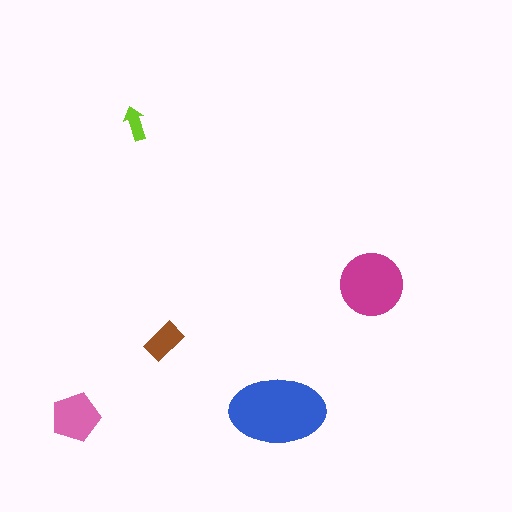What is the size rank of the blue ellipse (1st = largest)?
1st.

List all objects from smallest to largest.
The lime arrow, the brown rectangle, the pink pentagon, the magenta circle, the blue ellipse.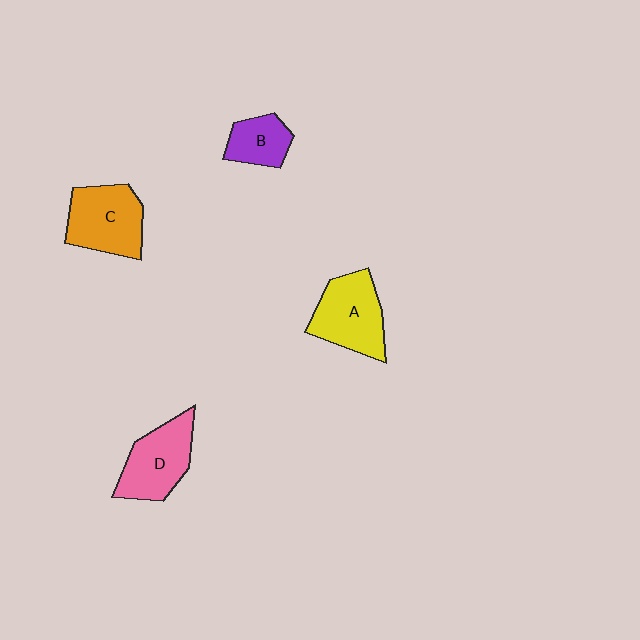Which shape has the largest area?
Shape C (orange).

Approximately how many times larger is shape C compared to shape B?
Approximately 1.7 times.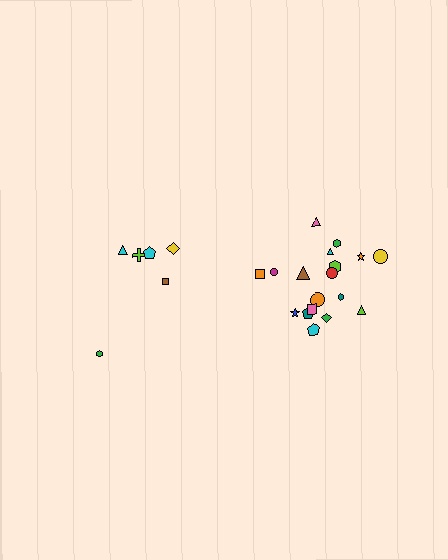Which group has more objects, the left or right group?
The right group.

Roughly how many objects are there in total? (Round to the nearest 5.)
Roughly 25 objects in total.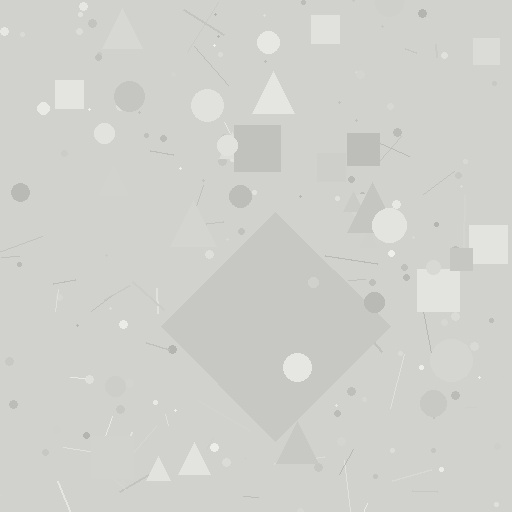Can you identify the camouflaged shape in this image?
The camouflaged shape is a diamond.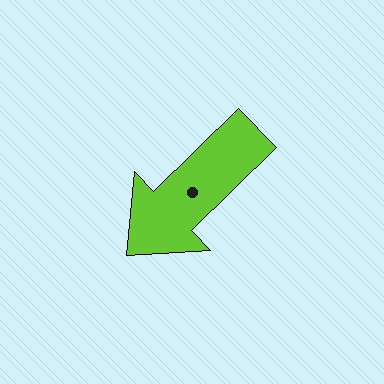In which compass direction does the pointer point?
Southwest.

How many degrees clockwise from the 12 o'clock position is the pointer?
Approximately 226 degrees.